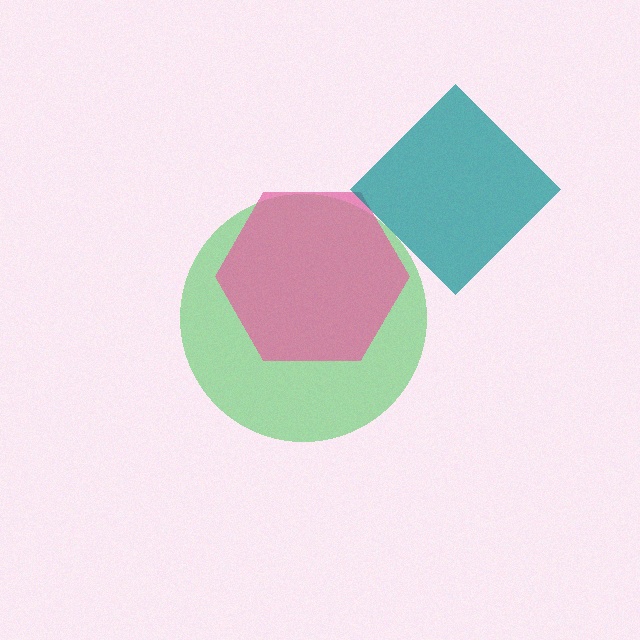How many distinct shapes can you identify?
There are 3 distinct shapes: a green circle, a pink hexagon, a teal diamond.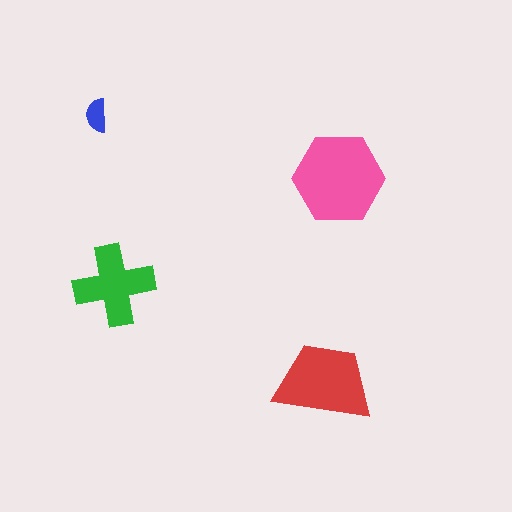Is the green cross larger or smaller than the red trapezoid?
Smaller.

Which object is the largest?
The pink hexagon.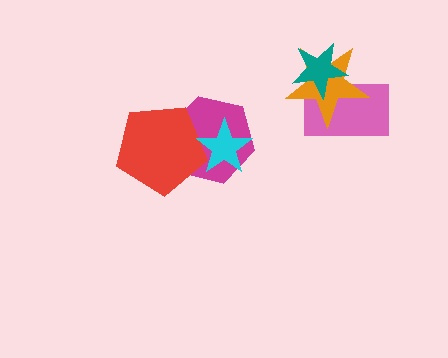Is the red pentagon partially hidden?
Yes, it is partially covered by another shape.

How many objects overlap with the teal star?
2 objects overlap with the teal star.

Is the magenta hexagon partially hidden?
Yes, it is partially covered by another shape.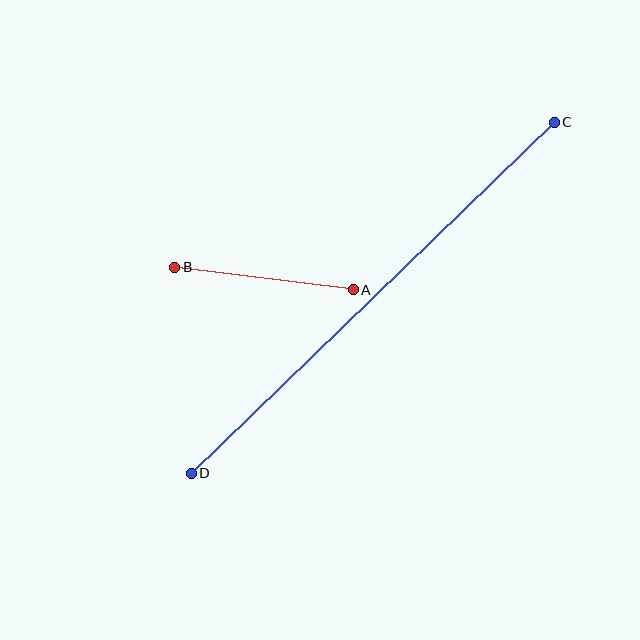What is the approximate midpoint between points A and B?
The midpoint is at approximately (264, 278) pixels.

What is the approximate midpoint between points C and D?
The midpoint is at approximately (373, 298) pixels.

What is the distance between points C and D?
The distance is approximately 505 pixels.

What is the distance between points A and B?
The distance is approximately 180 pixels.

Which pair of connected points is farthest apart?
Points C and D are farthest apart.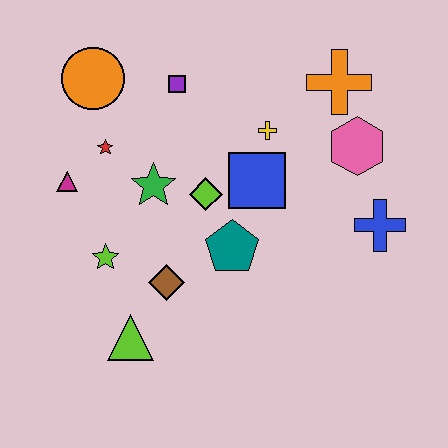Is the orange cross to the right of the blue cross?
No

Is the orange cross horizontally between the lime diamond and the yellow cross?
No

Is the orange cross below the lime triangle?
No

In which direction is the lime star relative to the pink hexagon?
The lime star is to the left of the pink hexagon.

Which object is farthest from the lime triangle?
The orange cross is farthest from the lime triangle.